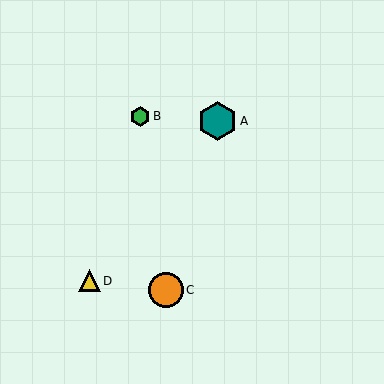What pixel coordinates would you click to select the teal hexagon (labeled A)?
Click at (217, 121) to select the teal hexagon A.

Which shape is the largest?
The teal hexagon (labeled A) is the largest.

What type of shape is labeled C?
Shape C is an orange circle.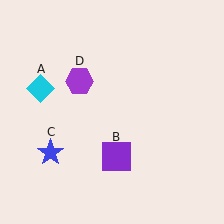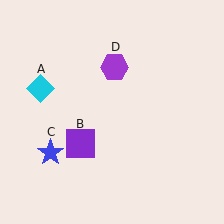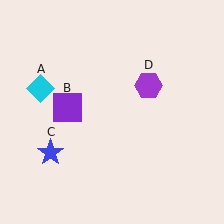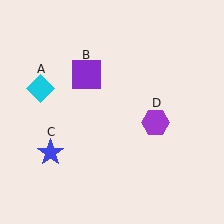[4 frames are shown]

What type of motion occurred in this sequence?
The purple square (object B), purple hexagon (object D) rotated clockwise around the center of the scene.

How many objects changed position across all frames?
2 objects changed position: purple square (object B), purple hexagon (object D).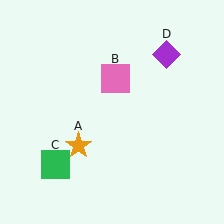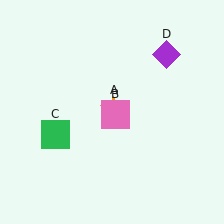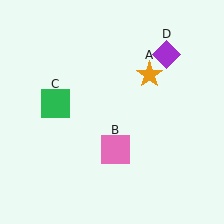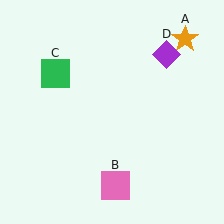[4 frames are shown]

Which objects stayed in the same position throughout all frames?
Purple diamond (object D) remained stationary.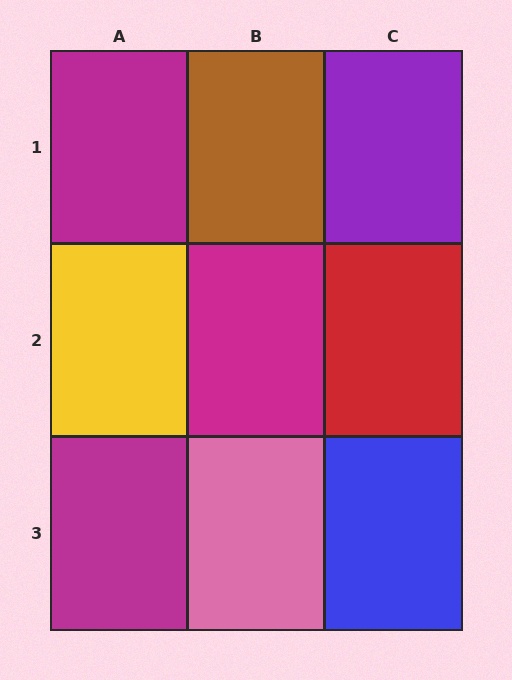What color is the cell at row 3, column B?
Pink.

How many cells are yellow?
1 cell is yellow.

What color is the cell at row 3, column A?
Magenta.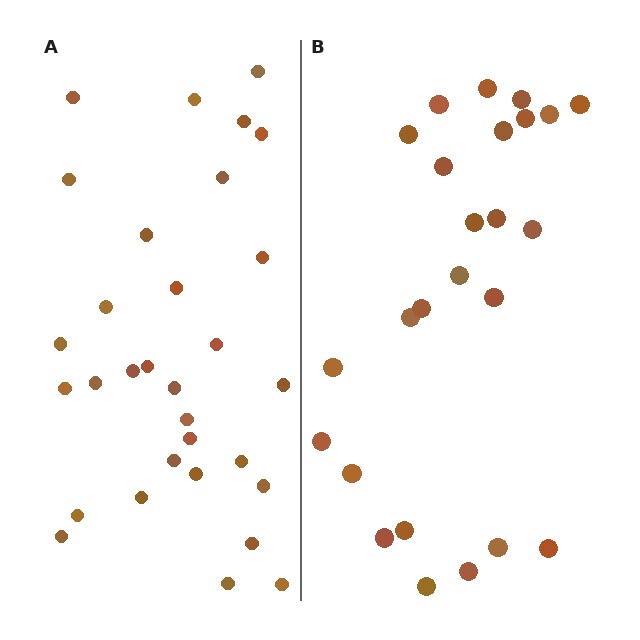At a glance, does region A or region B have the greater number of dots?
Region A (the left region) has more dots.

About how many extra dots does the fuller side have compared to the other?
Region A has about 6 more dots than region B.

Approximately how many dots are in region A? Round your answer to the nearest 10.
About 30 dots. (The exact count is 31, which rounds to 30.)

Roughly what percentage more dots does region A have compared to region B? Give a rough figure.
About 25% more.